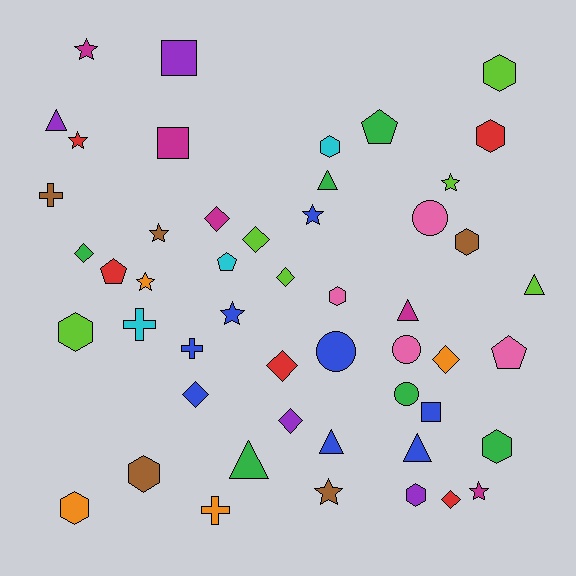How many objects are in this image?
There are 50 objects.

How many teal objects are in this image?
There are no teal objects.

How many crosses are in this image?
There are 4 crosses.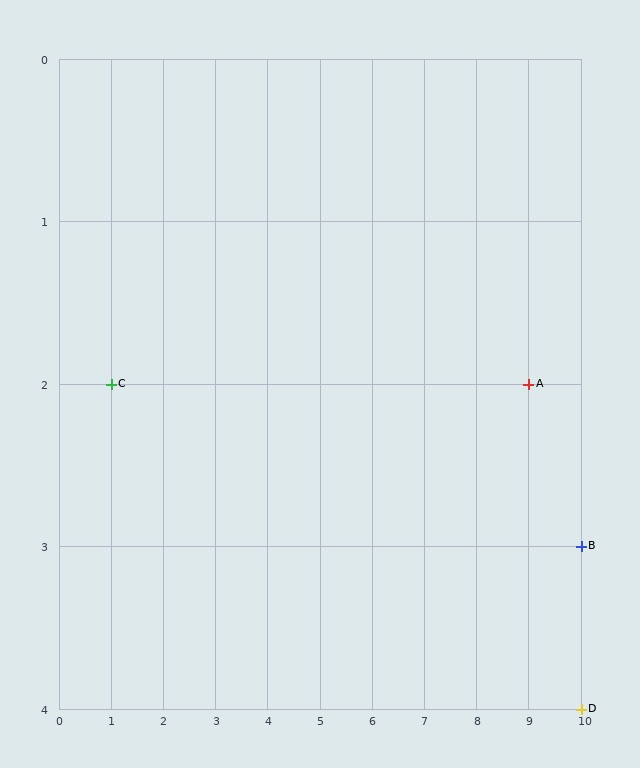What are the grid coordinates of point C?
Point C is at grid coordinates (1, 2).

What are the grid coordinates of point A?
Point A is at grid coordinates (9, 2).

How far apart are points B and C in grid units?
Points B and C are 9 columns and 1 row apart (about 9.1 grid units diagonally).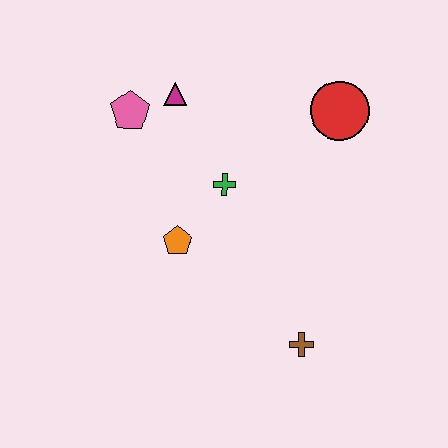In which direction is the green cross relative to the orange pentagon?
The green cross is above the orange pentagon.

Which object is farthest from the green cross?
The brown cross is farthest from the green cross.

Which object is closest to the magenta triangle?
The pink pentagon is closest to the magenta triangle.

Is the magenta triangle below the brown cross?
No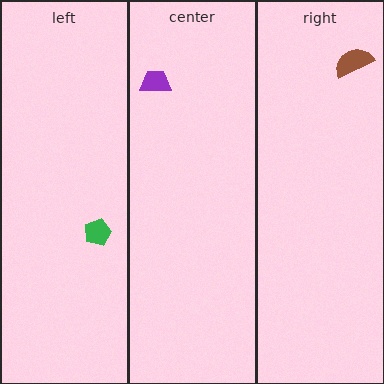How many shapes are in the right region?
1.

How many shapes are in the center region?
1.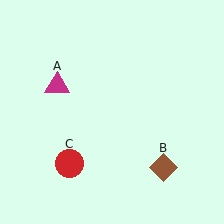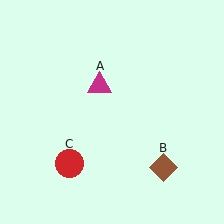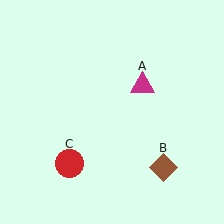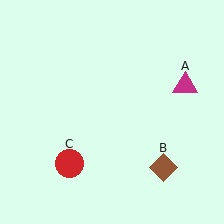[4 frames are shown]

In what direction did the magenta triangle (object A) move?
The magenta triangle (object A) moved right.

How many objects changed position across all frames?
1 object changed position: magenta triangle (object A).